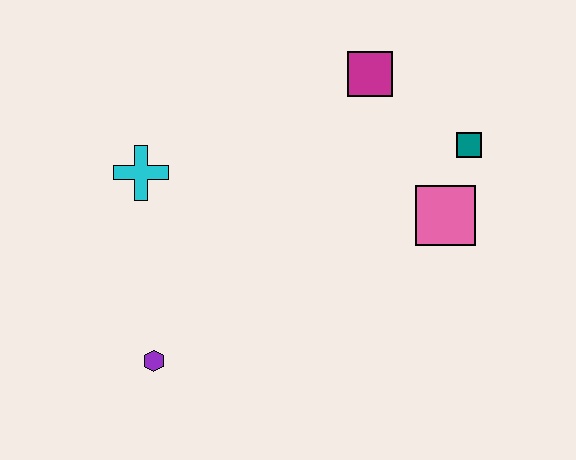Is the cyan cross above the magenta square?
No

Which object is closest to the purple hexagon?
The cyan cross is closest to the purple hexagon.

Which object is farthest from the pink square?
The purple hexagon is farthest from the pink square.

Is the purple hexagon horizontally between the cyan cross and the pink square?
Yes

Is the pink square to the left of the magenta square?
No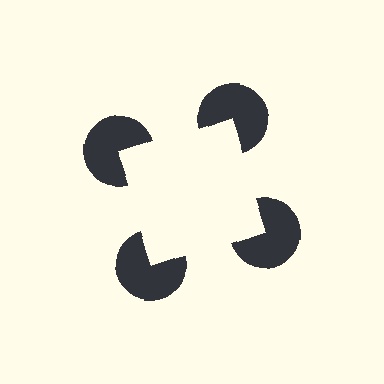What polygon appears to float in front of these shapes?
An illusory square — its edges are inferred from the aligned wedge cuts in the pac-man discs, not physically drawn.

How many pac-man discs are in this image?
There are 4 — one at each vertex of the illusory square.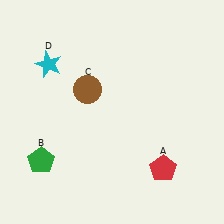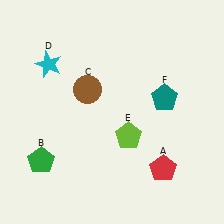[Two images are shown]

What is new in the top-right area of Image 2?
A teal pentagon (F) was added in the top-right area of Image 2.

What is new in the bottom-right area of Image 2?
A lime pentagon (E) was added in the bottom-right area of Image 2.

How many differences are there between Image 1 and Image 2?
There are 2 differences between the two images.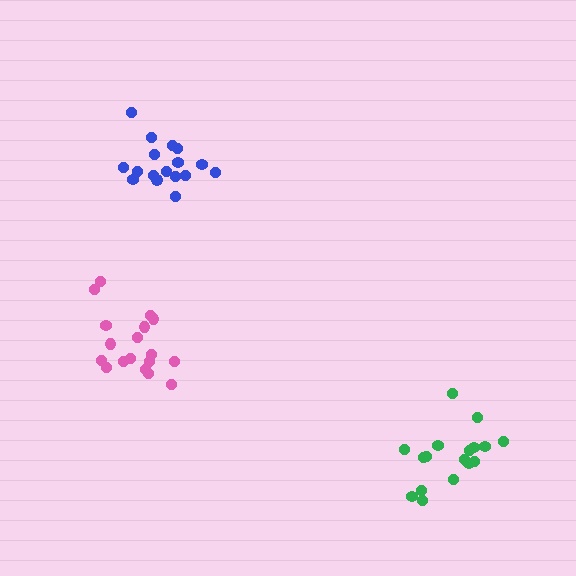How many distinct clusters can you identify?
There are 3 distinct clusters.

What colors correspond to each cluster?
The clusters are colored: pink, green, blue.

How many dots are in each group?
Group 1: 18 dots, Group 2: 17 dots, Group 3: 17 dots (52 total).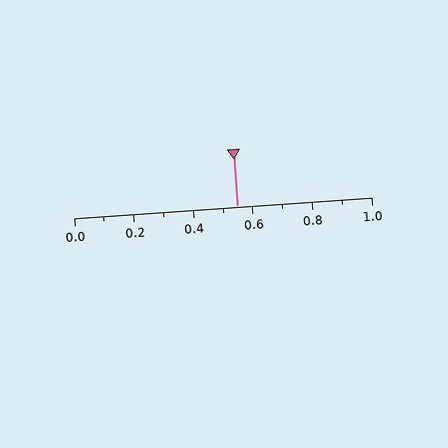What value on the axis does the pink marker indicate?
The marker indicates approximately 0.55.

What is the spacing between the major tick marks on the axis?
The major ticks are spaced 0.2 apart.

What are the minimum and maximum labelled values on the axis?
The axis runs from 0.0 to 1.0.